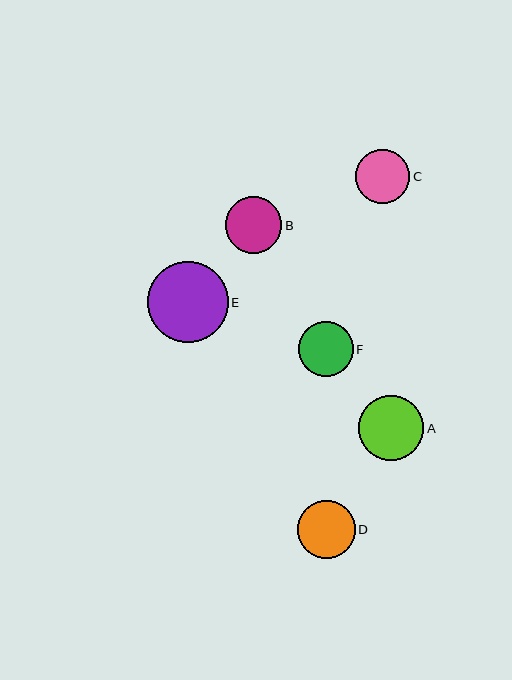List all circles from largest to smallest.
From largest to smallest: E, A, D, B, F, C.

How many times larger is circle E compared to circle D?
Circle E is approximately 1.4 times the size of circle D.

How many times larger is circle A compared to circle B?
Circle A is approximately 1.2 times the size of circle B.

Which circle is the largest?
Circle E is the largest with a size of approximately 81 pixels.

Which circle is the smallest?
Circle C is the smallest with a size of approximately 54 pixels.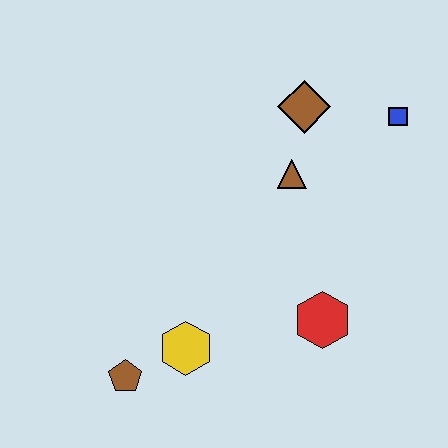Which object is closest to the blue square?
The brown diamond is closest to the blue square.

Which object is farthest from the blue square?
The brown pentagon is farthest from the blue square.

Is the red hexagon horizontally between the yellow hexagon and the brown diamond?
No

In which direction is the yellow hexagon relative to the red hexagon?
The yellow hexagon is to the left of the red hexagon.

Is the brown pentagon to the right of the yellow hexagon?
No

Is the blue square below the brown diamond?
Yes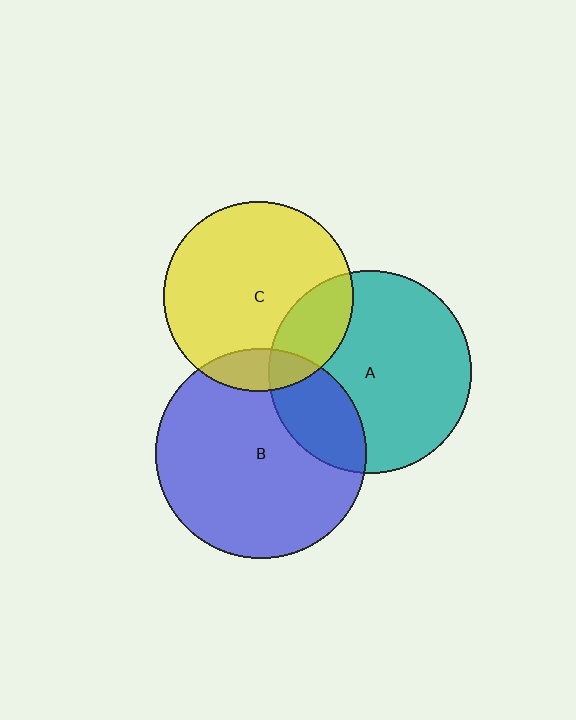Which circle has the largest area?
Circle B (blue).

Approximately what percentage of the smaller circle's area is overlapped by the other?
Approximately 15%.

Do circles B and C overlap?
Yes.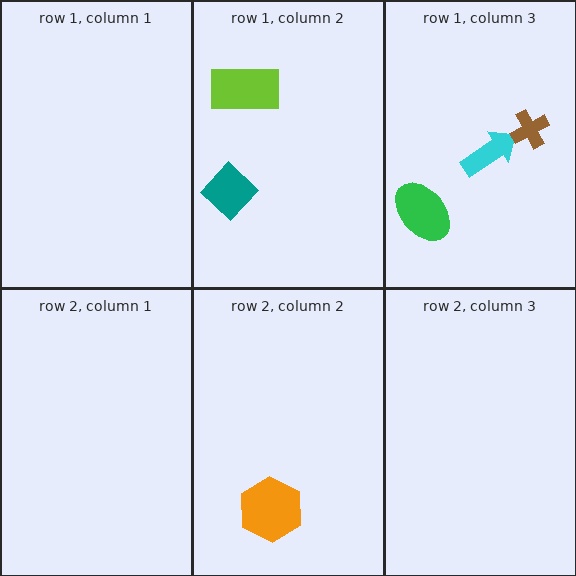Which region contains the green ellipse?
The row 1, column 3 region.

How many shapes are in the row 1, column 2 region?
2.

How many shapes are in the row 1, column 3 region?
3.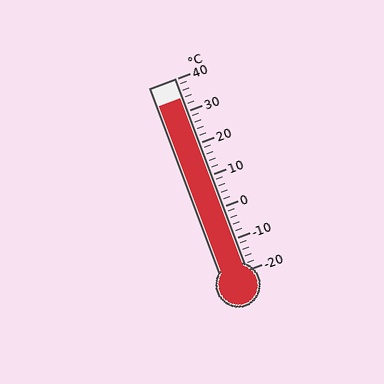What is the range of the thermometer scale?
The thermometer scale ranges from -20°C to 40°C.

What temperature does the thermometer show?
The thermometer shows approximately 34°C.